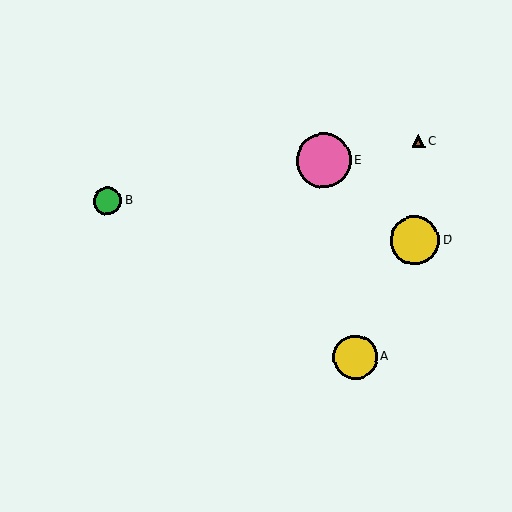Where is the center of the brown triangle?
The center of the brown triangle is at (419, 141).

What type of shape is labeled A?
Shape A is a yellow circle.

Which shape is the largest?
The pink circle (labeled E) is the largest.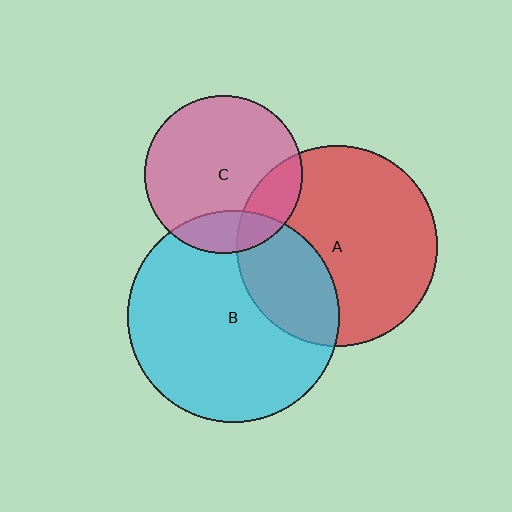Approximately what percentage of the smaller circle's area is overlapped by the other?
Approximately 30%.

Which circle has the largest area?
Circle B (cyan).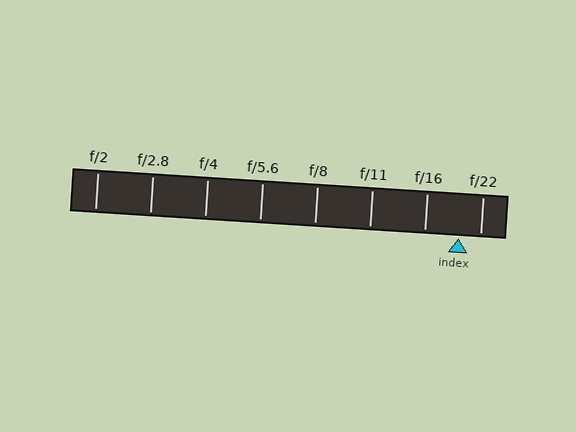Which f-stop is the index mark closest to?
The index mark is closest to f/22.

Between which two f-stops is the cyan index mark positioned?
The index mark is between f/16 and f/22.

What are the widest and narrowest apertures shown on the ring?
The widest aperture shown is f/2 and the narrowest is f/22.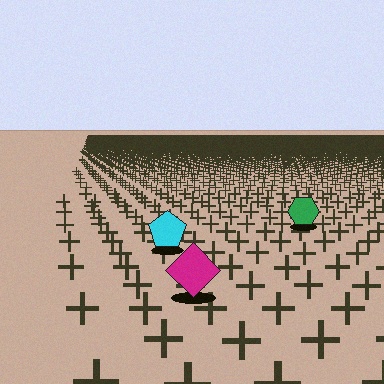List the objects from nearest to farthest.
From nearest to farthest: the magenta diamond, the cyan pentagon, the green hexagon.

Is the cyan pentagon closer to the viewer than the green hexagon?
Yes. The cyan pentagon is closer — you can tell from the texture gradient: the ground texture is coarser near it.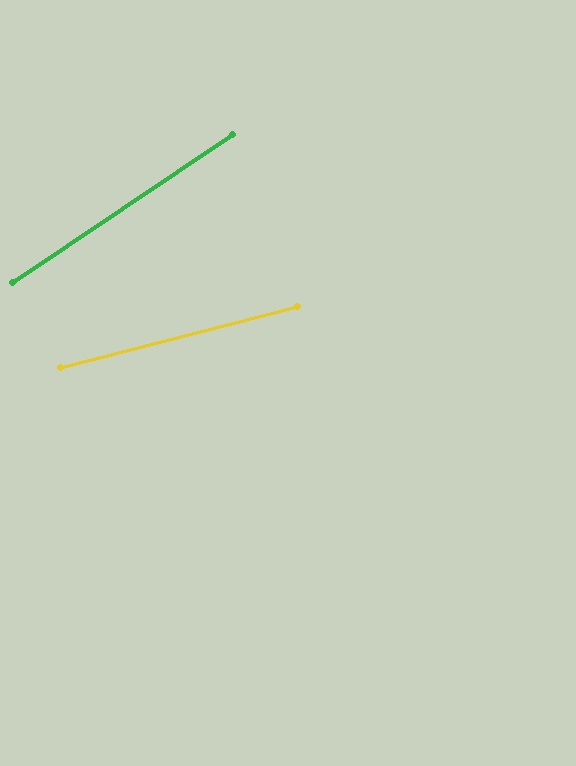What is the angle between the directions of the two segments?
Approximately 20 degrees.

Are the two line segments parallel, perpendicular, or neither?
Neither parallel nor perpendicular — they differ by about 20°.